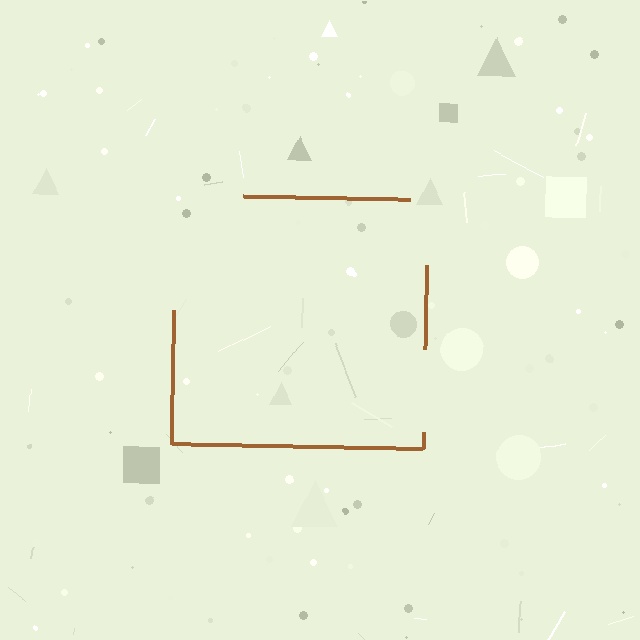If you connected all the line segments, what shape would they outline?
They would outline a square.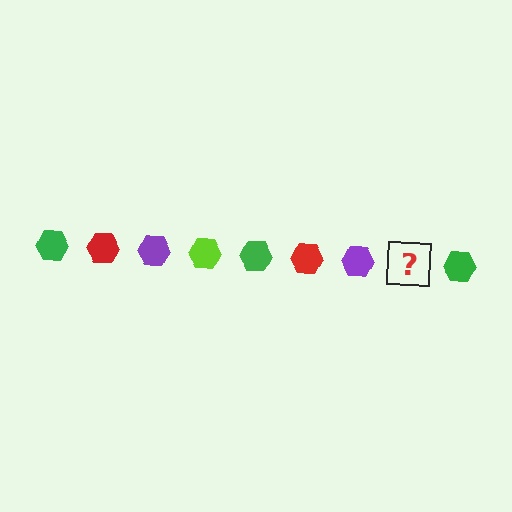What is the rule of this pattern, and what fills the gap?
The rule is that the pattern cycles through green, red, purple, lime hexagons. The gap should be filled with a lime hexagon.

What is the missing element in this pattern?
The missing element is a lime hexagon.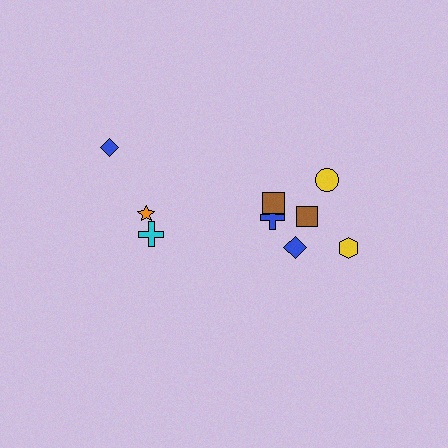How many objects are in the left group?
There are 3 objects.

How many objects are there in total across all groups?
There are 9 objects.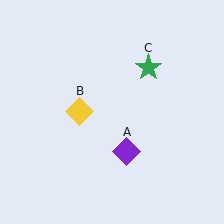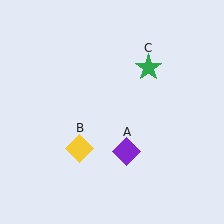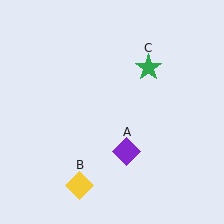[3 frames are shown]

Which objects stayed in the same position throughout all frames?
Purple diamond (object A) and green star (object C) remained stationary.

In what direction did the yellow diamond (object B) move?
The yellow diamond (object B) moved down.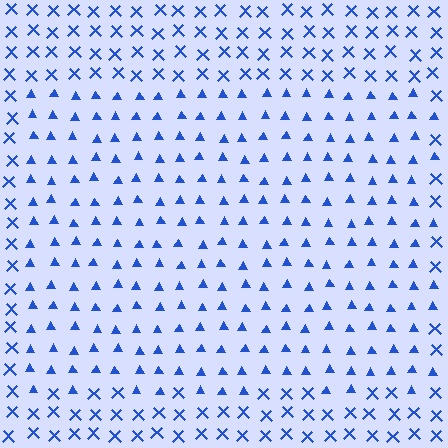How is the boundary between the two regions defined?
The boundary is defined by a change in element shape: triangles inside vs. X marks outside. All elements share the same color and spacing.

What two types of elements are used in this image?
The image uses triangles inside the rectangle region and X marks outside it.